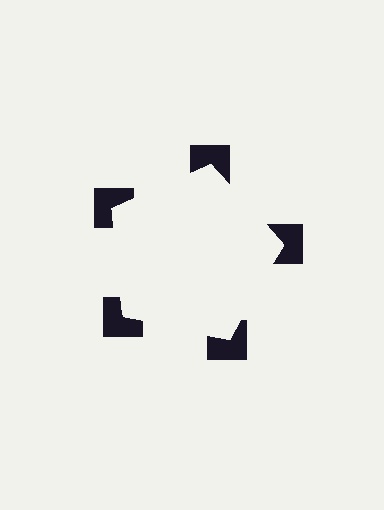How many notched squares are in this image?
There are 5 — one at each vertex of the illusory pentagon.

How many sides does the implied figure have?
5 sides.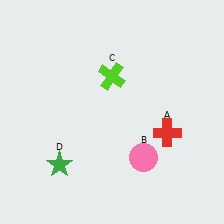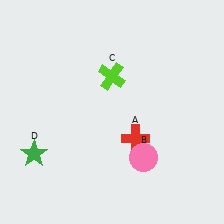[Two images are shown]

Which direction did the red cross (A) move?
The red cross (A) moved left.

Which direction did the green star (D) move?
The green star (D) moved left.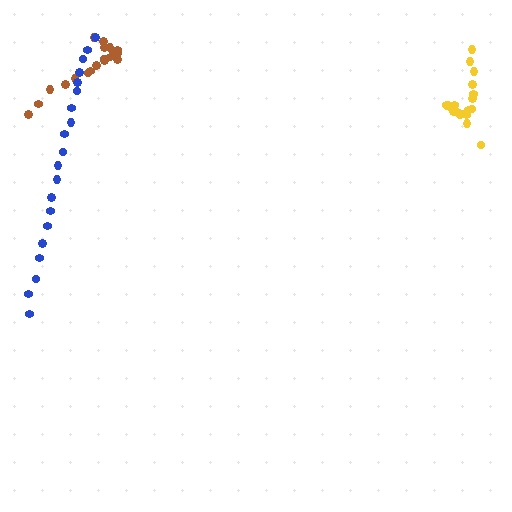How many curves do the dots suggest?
There are 3 distinct paths.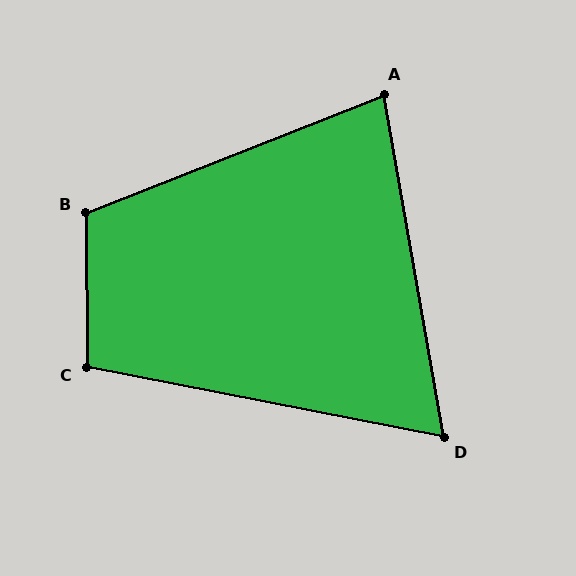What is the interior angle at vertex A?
Approximately 78 degrees (acute).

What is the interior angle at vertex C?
Approximately 102 degrees (obtuse).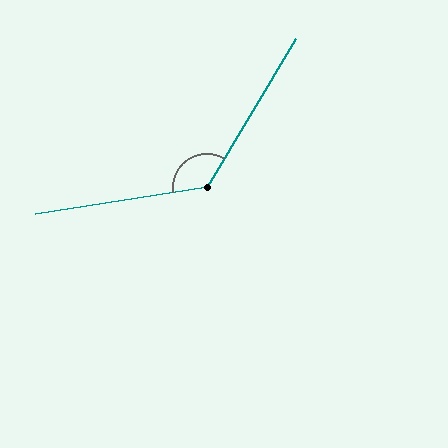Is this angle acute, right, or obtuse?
It is obtuse.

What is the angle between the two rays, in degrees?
Approximately 130 degrees.